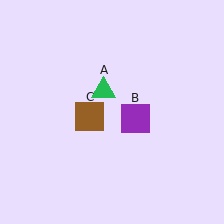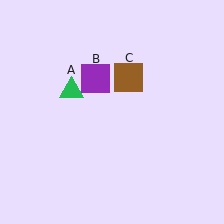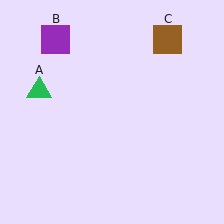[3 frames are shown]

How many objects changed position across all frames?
3 objects changed position: green triangle (object A), purple square (object B), brown square (object C).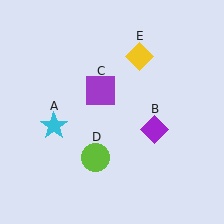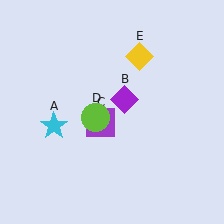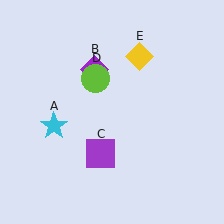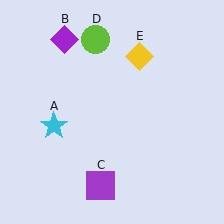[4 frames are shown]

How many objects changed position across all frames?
3 objects changed position: purple diamond (object B), purple square (object C), lime circle (object D).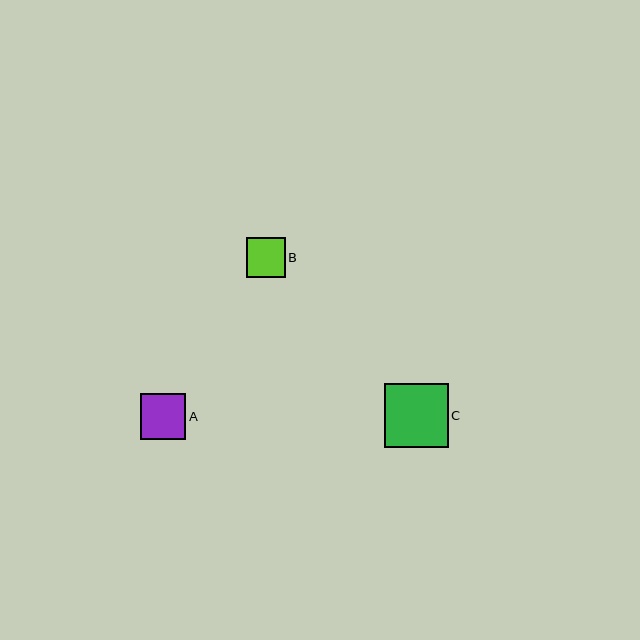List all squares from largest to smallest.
From largest to smallest: C, A, B.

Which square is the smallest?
Square B is the smallest with a size of approximately 39 pixels.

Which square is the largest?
Square C is the largest with a size of approximately 64 pixels.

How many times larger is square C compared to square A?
Square C is approximately 1.4 times the size of square A.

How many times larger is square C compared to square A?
Square C is approximately 1.4 times the size of square A.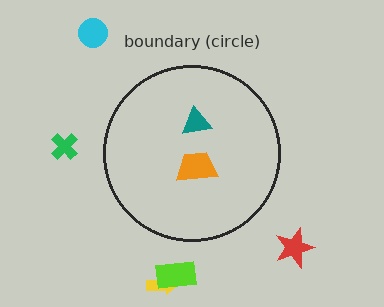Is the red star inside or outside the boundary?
Outside.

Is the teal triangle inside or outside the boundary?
Inside.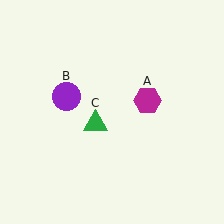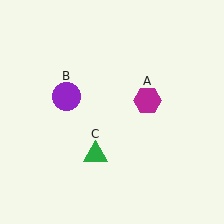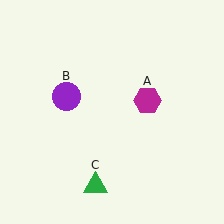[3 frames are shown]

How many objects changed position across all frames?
1 object changed position: green triangle (object C).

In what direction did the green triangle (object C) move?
The green triangle (object C) moved down.